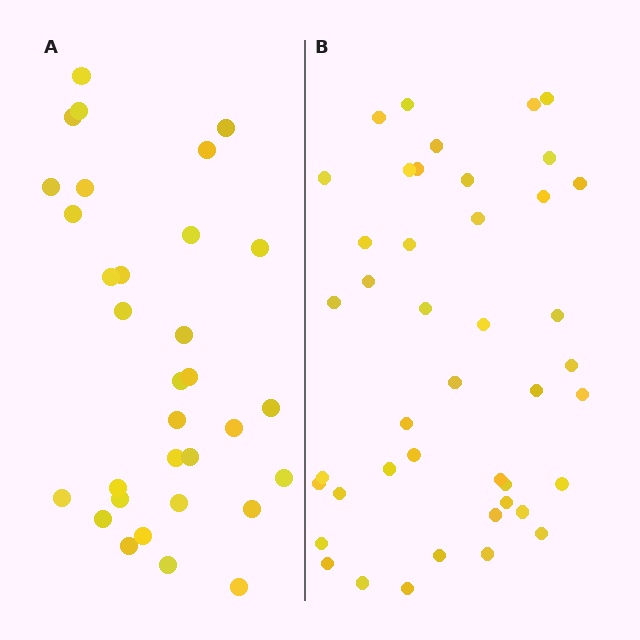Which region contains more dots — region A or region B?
Region B (the right region) has more dots.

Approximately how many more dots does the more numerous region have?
Region B has roughly 12 or so more dots than region A.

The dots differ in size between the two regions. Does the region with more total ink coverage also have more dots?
No. Region A has more total ink coverage because its dots are larger, but region B actually contains more individual dots. Total area can be misleading — the number of items is what matters here.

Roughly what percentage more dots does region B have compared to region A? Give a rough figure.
About 35% more.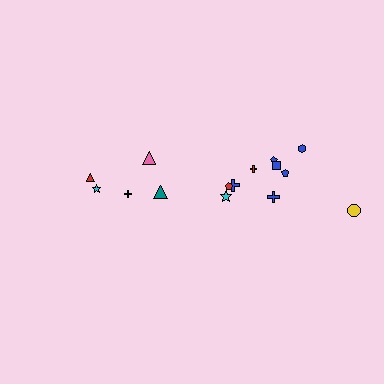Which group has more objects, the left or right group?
The right group.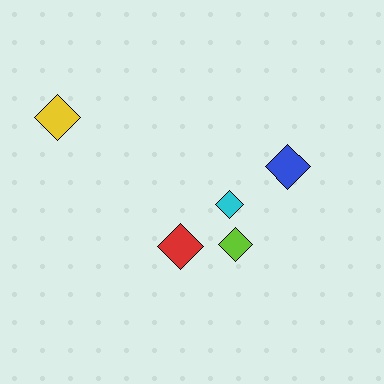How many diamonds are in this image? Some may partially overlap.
There are 5 diamonds.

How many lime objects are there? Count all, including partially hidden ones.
There is 1 lime object.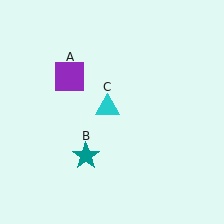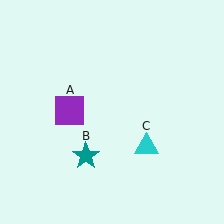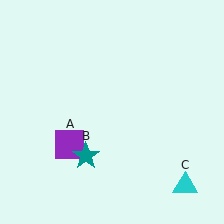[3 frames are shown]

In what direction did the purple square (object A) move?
The purple square (object A) moved down.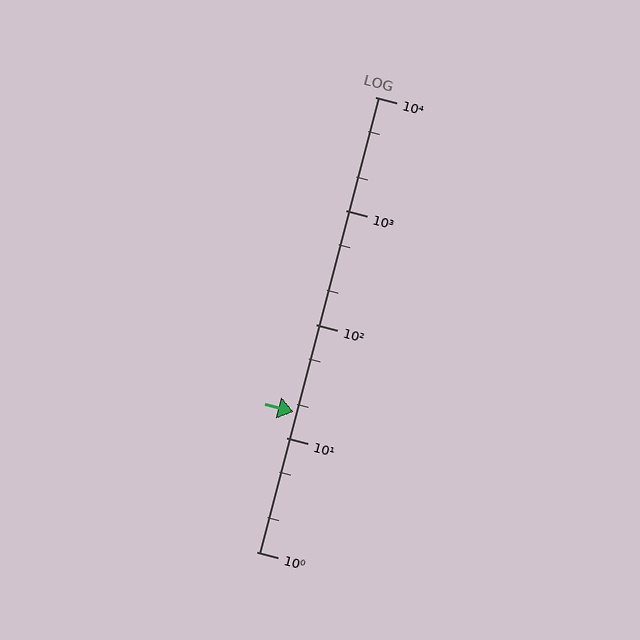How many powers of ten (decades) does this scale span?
The scale spans 4 decades, from 1 to 10000.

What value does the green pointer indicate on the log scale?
The pointer indicates approximately 17.